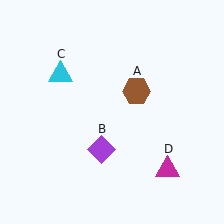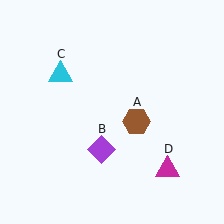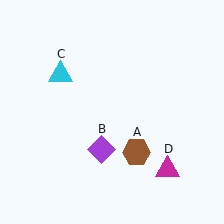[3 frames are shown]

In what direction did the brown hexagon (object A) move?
The brown hexagon (object A) moved down.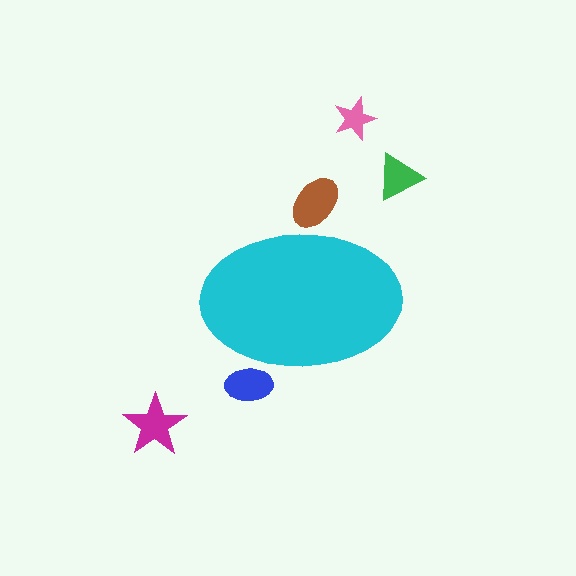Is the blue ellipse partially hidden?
Yes, the blue ellipse is partially hidden behind the cyan ellipse.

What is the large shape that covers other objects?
A cyan ellipse.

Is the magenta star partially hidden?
No, the magenta star is fully visible.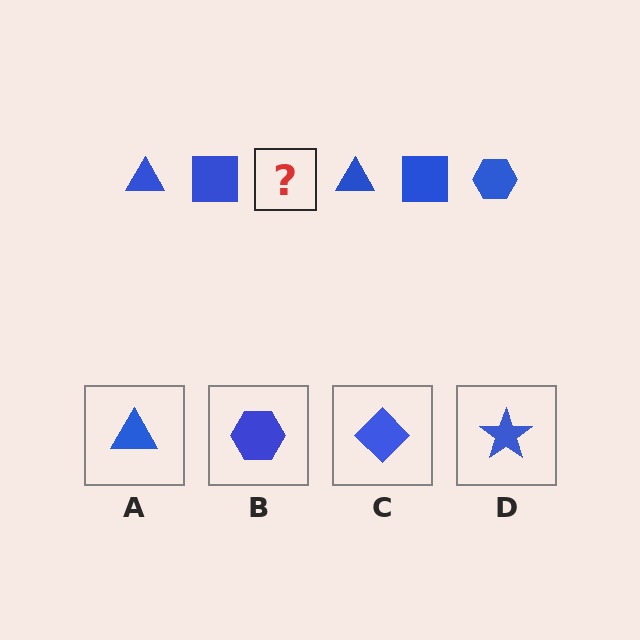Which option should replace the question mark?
Option B.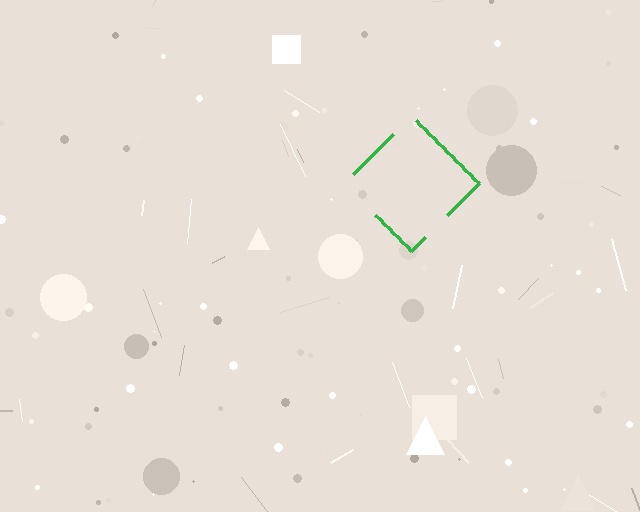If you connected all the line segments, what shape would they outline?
They would outline a diamond.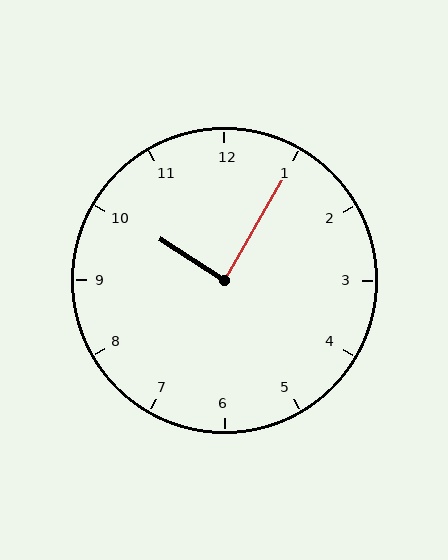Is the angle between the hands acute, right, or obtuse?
It is right.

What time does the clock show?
10:05.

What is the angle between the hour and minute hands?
Approximately 88 degrees.